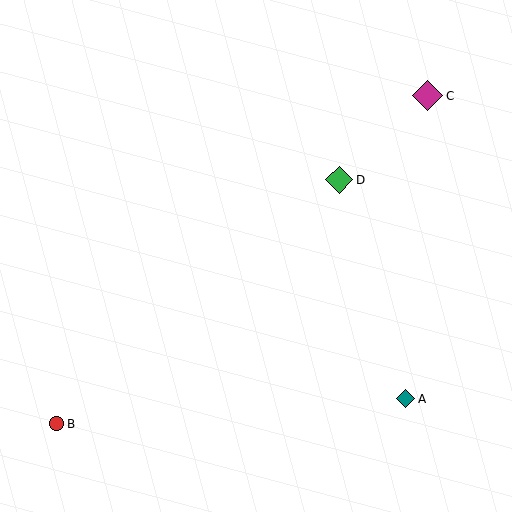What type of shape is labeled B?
Shape B is a red circle.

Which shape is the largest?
The magenta diamond (labeled C) is the largest.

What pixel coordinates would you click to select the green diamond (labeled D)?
Click at (339, 180) to select the green diamond D.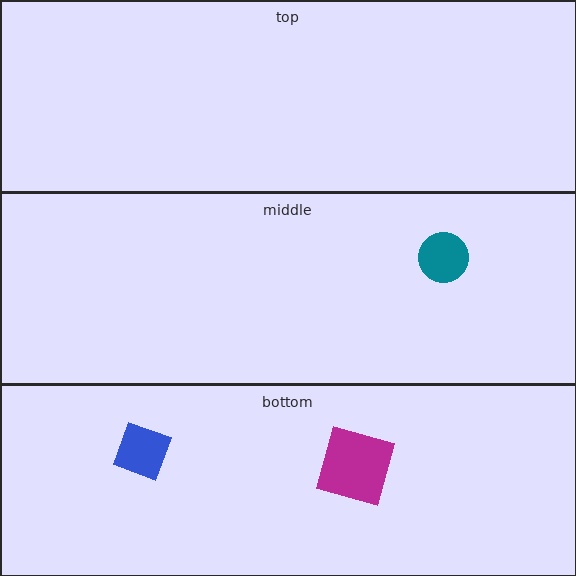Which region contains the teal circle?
The middle region.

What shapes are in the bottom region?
The magenta square, the blue diamond.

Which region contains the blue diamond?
The bottom region.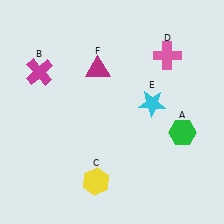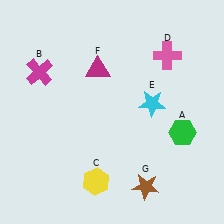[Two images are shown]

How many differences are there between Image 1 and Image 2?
There is 1 difference between the two images.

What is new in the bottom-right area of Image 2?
A brown star (G) was added in the bottom-right area of Image 2.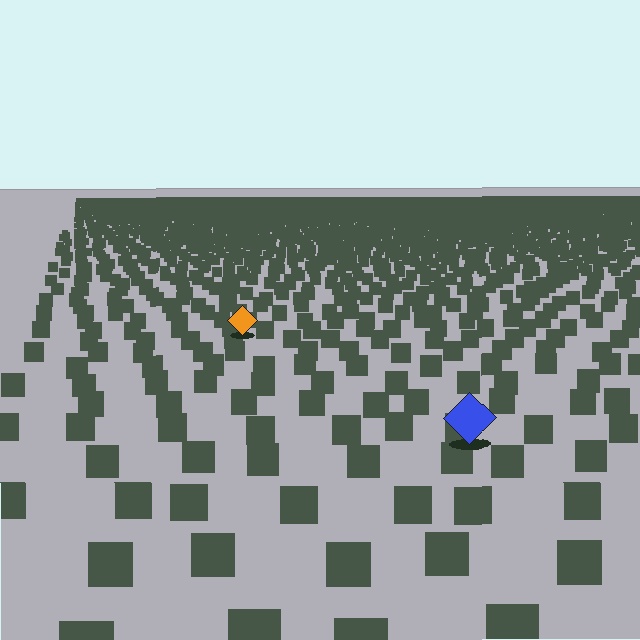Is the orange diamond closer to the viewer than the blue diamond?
No. The blue diamond is closer — you can tell from the texture gradient: the ground texture is coarser near it.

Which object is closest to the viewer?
The blue diamond is closest. The texture marks near it are larger and more spread out.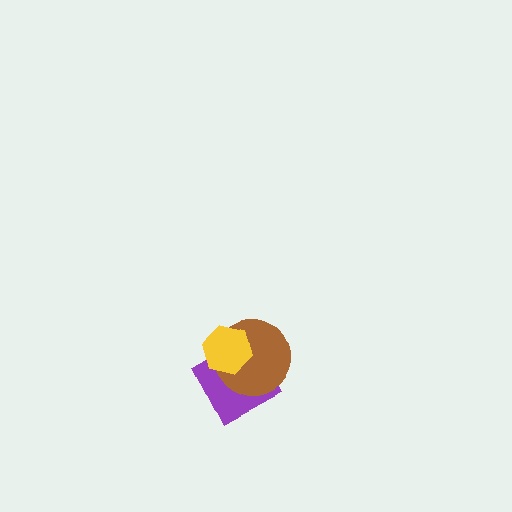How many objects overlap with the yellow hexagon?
2 objects overlap with the yellow hexagon.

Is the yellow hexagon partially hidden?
No, no other shape covers it.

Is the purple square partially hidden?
Yes, it is partially covered by another shape.